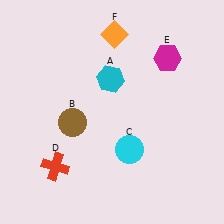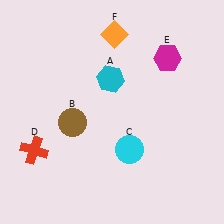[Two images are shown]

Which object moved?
The red cross (D) moved left.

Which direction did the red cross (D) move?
The red cross (D) moved left.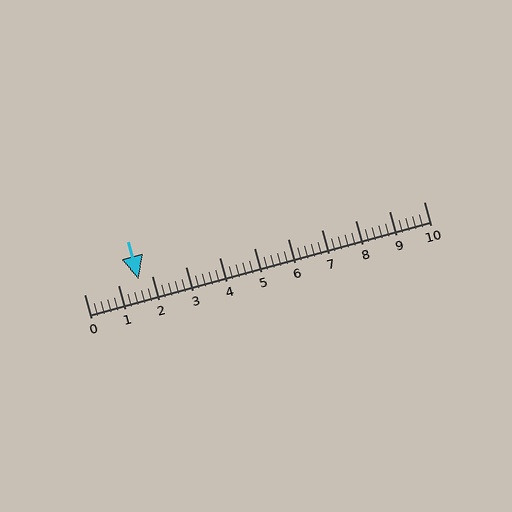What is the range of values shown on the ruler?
The ruler shows values from 0 to 10.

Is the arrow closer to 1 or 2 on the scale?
The arrow is closer to 2.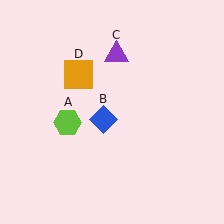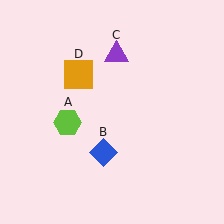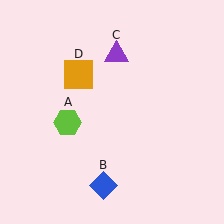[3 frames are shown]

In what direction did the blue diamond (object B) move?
The blue diamond (object B) moved down.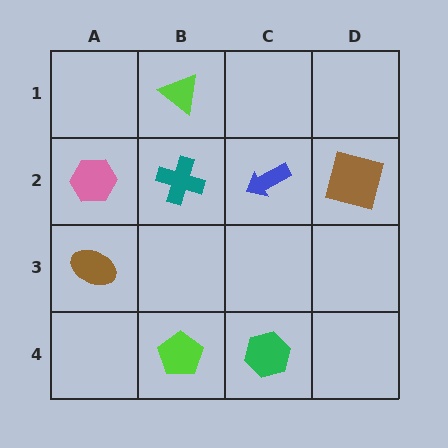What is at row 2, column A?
A pink hexagon.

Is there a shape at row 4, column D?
No, that cell is empty.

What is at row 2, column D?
A brown square.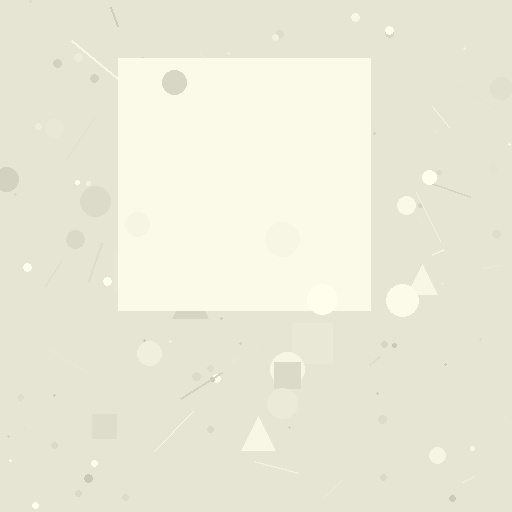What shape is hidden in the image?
A square is hidden in the image.